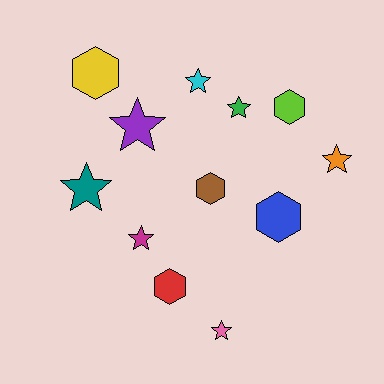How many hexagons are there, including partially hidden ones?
There are 5 hexagons.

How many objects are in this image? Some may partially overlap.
There are 12 objects.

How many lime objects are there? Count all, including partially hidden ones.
There is 1 lime object.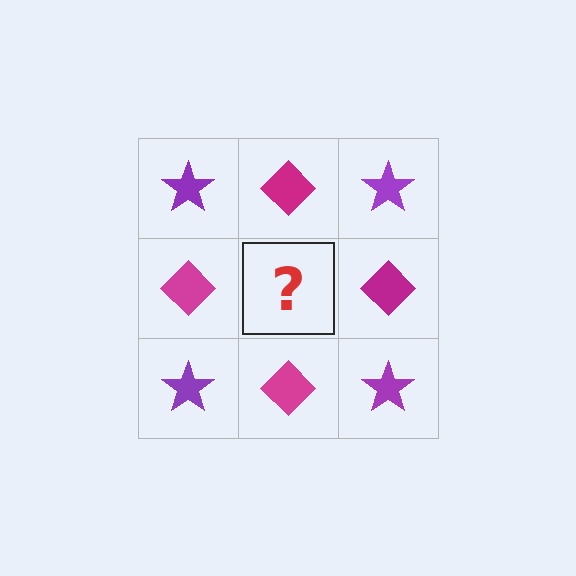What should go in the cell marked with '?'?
The missing cell should contain a purple star.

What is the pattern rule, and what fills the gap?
The rule is that it alternates purple star and magenta diamond in a checkerboard pattern. The gap should be filled with a purple star.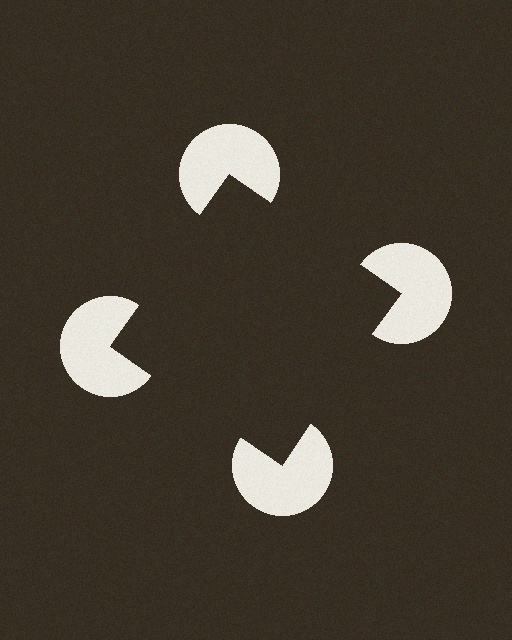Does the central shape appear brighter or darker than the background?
It typically appears slightly darker than the background, even though no actual brightness change is drawn.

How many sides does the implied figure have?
4 sides.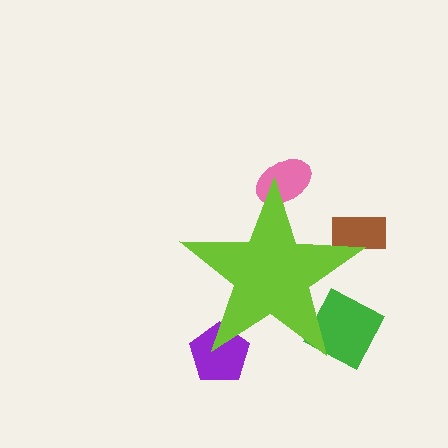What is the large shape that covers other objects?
A lime star.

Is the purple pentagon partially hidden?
Yes, the purple pentagon is partially hidden behind the lime star.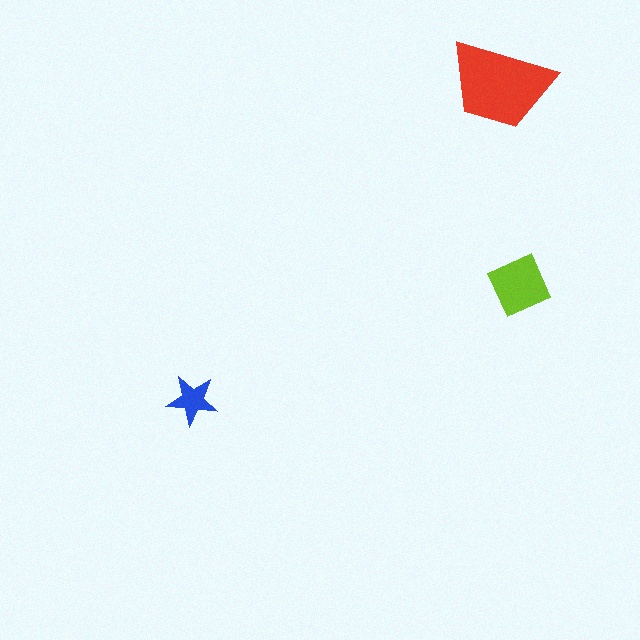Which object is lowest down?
The blue star is bottommost.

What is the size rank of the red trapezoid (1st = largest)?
1st.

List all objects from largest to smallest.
The red trapezoid, the lime square, the blue star.